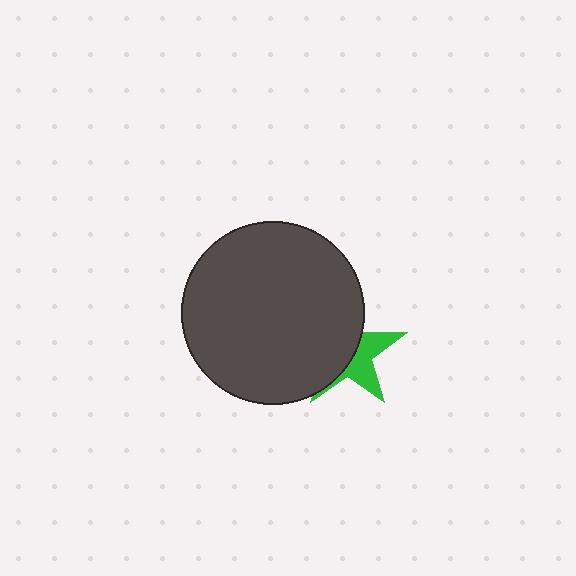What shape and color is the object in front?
The object in front is a dark gray circle.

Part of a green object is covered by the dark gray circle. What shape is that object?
It is a star.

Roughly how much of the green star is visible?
A small part of it is visible (roughly 40%).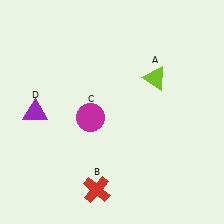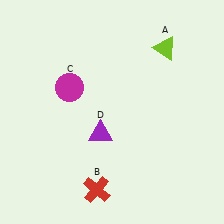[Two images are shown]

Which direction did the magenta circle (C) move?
The magenta circle (C) moved up.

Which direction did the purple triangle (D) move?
The purple triangle (D) moved right.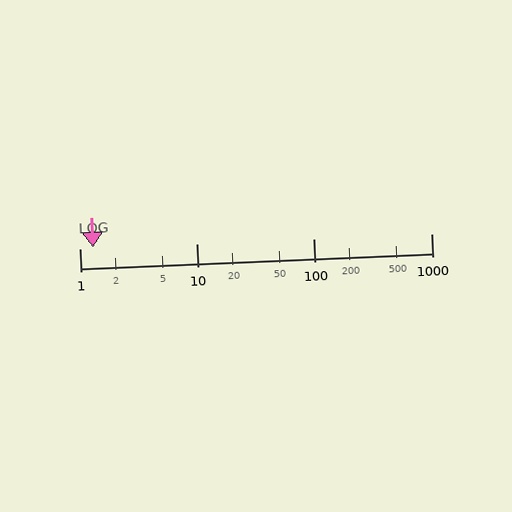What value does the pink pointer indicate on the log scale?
The pointer indicates approximately 1.3.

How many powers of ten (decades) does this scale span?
The scale spans 3 decades, from 1 to 1000.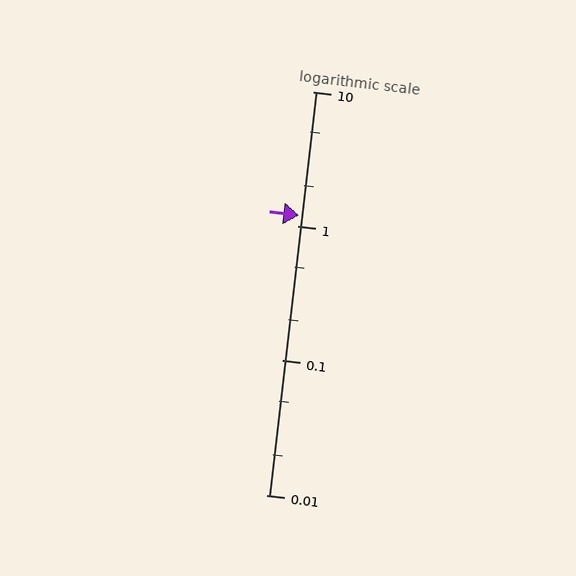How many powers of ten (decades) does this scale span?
The scale spans 3 decades, from 0.01 to 10.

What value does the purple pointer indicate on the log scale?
The pointer indicates approximately 1.2.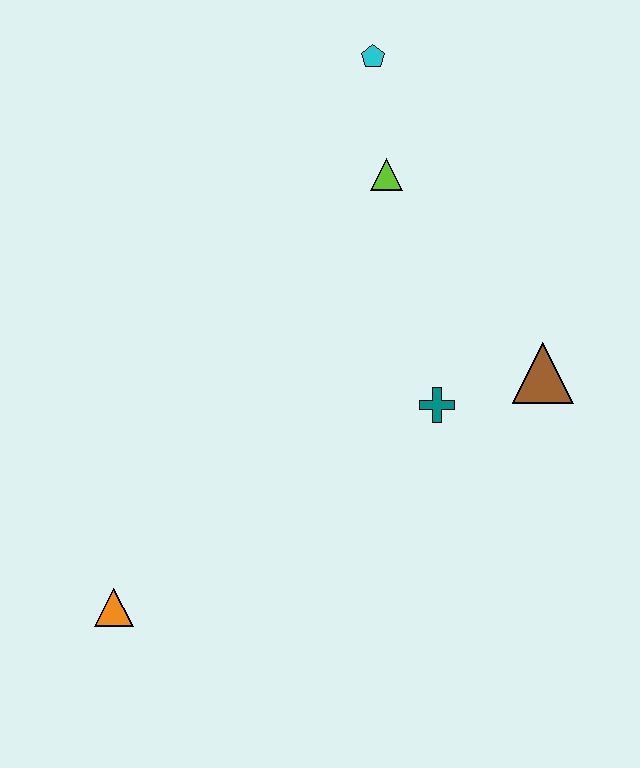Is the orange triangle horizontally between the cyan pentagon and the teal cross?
No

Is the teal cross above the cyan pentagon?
No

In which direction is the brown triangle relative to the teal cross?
The brown triangle is to the right of the teal cross.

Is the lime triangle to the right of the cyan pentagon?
Yes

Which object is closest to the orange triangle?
The teal cross is closest to the orange triangle.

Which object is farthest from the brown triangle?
The orange triangle is farthest from the brown triangle.